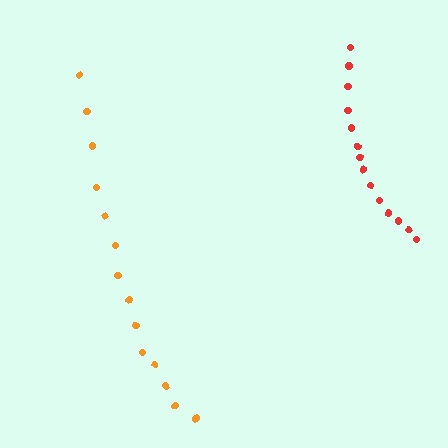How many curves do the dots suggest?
There are 2 distinct paths.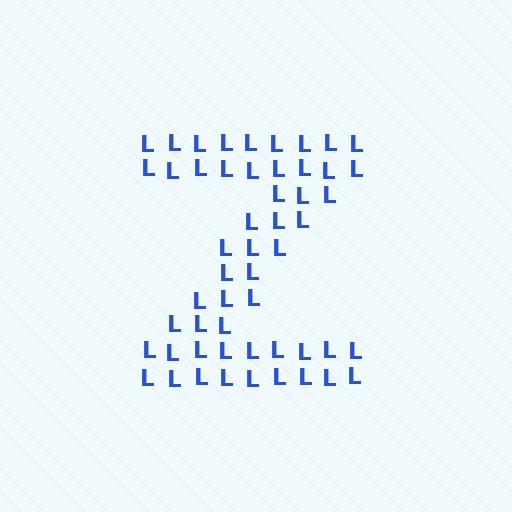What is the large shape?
The large shape is the letter Z.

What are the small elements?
The small elements are letter L's.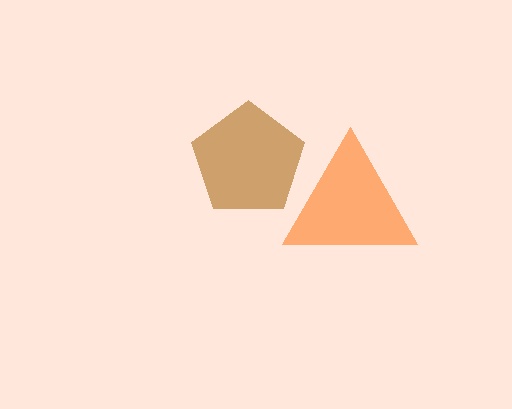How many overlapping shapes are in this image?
There are 2 overlapping shapes in the image.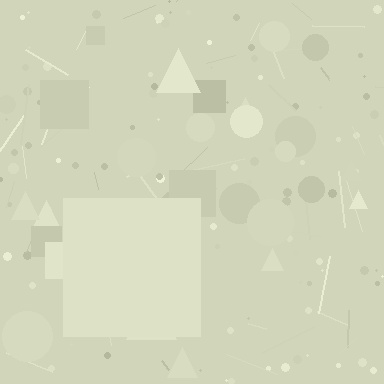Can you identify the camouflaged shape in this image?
The camouflaged shape is a square.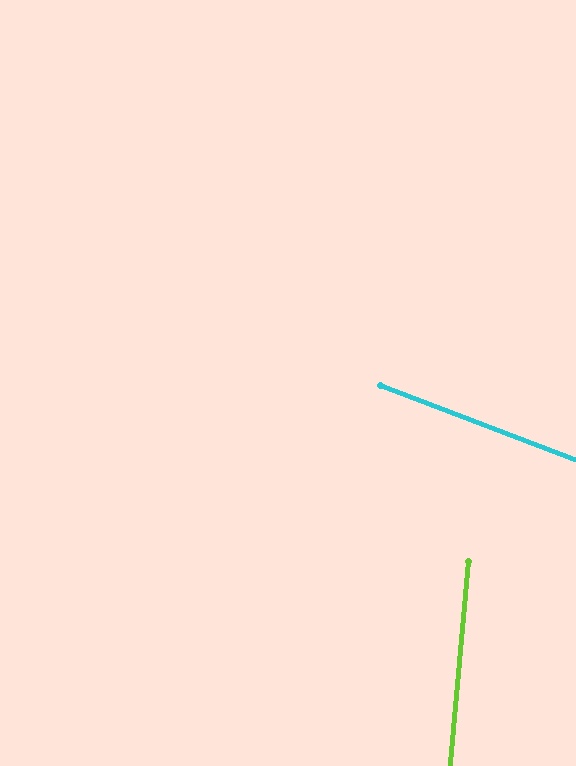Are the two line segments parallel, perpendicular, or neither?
Neither parallel nor perpendicular — they differ by about 74°.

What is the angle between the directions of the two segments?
Approximately 74 degrees.